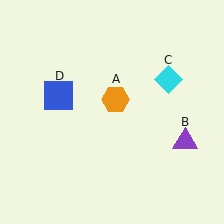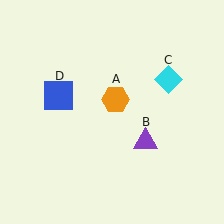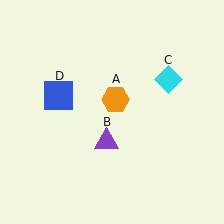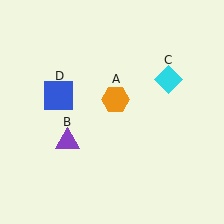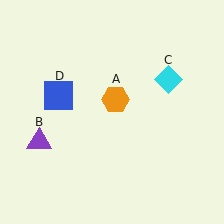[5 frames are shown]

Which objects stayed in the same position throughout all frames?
Orange hexagon (object A) and cyan diamond (object C) and blue square (object D) remained stationary.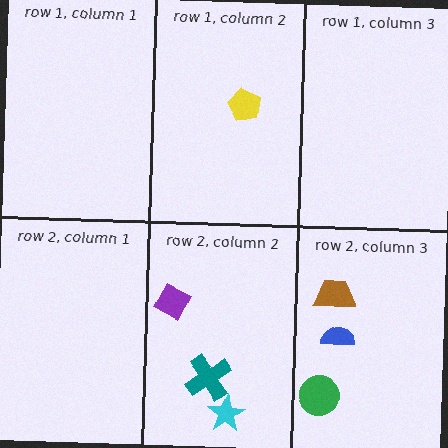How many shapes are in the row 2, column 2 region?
3.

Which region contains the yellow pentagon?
The row 1, column 2 region.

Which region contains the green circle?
The row 2, column 3 region.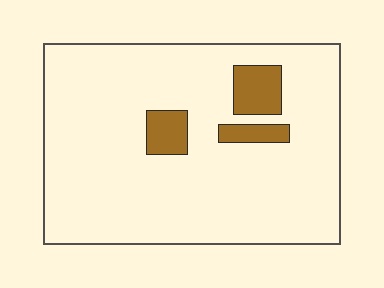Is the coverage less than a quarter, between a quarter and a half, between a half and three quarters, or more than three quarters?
Less than a quarter.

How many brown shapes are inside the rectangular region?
3.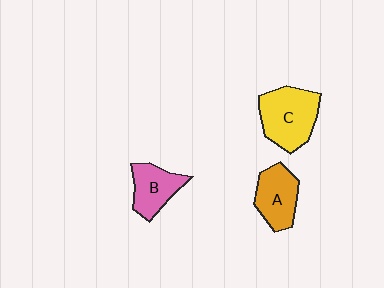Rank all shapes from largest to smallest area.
From largest to smallest: C (yellow), A (orange), B (pink).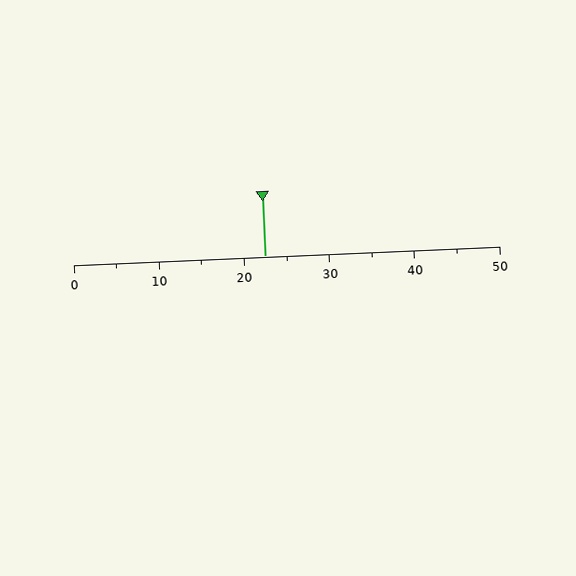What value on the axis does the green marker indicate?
The marker indicates approximately 22.5.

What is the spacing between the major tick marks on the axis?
The major ticks are spaced 10 apart.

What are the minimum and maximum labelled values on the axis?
The axis runs from 0 to 50.